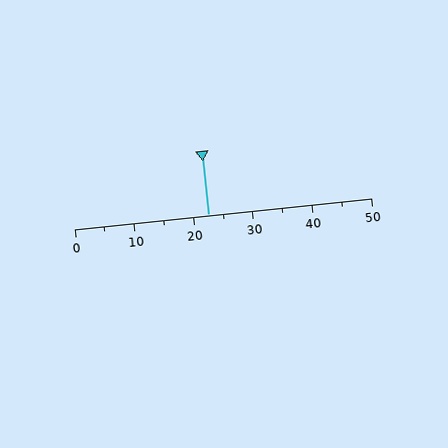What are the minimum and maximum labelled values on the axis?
The axis runs from 0 to 50.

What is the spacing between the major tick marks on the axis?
The major ticks are spaced 10 apart.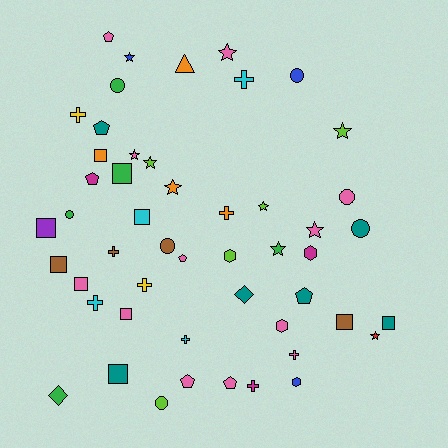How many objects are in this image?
There are 50 objects.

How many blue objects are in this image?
There are 3 blue objects.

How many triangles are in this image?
There is 1 triangle.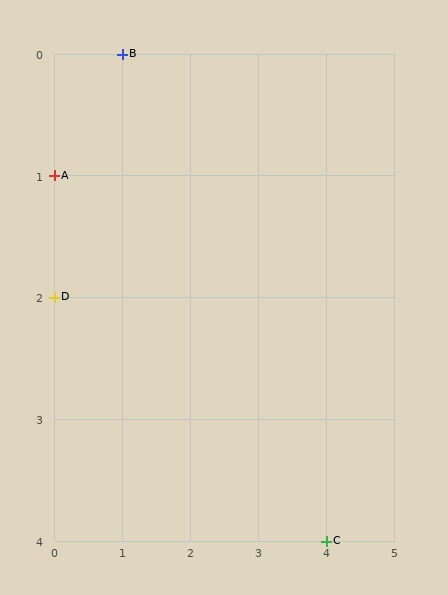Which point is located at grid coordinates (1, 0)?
Point B is at (1, 0).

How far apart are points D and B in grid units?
Points D and B are 1 column and 2 rows apart (about 2.2 grid units diagonally).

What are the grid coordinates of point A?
Point A is at grid coordinates (0, 1).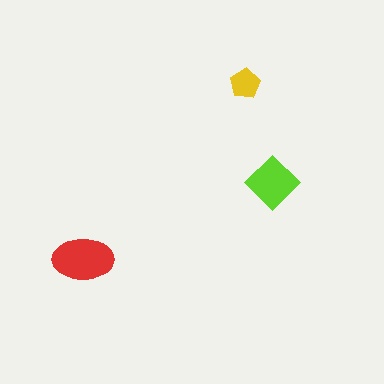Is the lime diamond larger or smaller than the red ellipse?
Smaller.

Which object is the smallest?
The yellow pentagon.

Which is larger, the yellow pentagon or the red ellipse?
The red ellipse.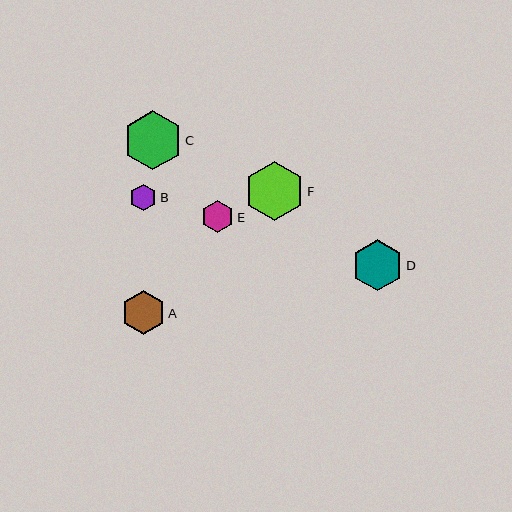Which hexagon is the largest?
Hexagon F is the largest with a size of approximately 60 pixels.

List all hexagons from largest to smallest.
From largest to smallest: F, C, D, A, E, B.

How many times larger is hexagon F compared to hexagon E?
Hexagon F is approximately 1.9 times the size of hexagon E.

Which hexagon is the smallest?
Hexagon B is the smallest with a size of approximately 27 pixels.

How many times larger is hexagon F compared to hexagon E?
Hexagon F is approximately 1.9 times the size of hexagon E.